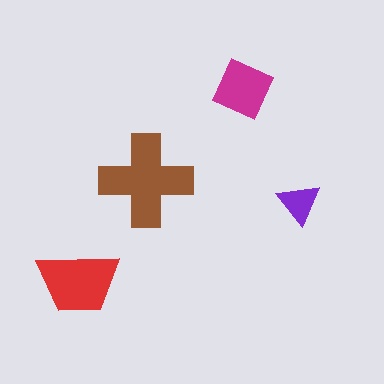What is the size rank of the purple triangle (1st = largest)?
4th.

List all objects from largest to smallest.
The brown cross, the red trapezoid, the magenta diamond, the purple triangle.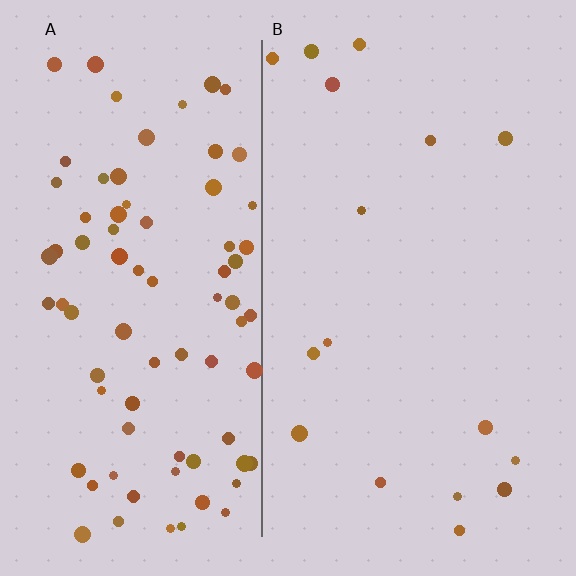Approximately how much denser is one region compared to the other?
Approximately 4.9× — region A over region B.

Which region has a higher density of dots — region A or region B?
A (the left).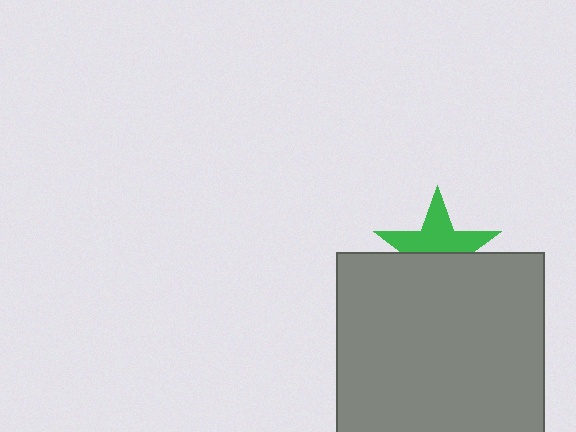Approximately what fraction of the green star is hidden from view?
Roughly 47% of the green star is hidden behind the gray square.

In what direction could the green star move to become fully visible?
The green star could move up. That would shift it out from behind the gray square entirely.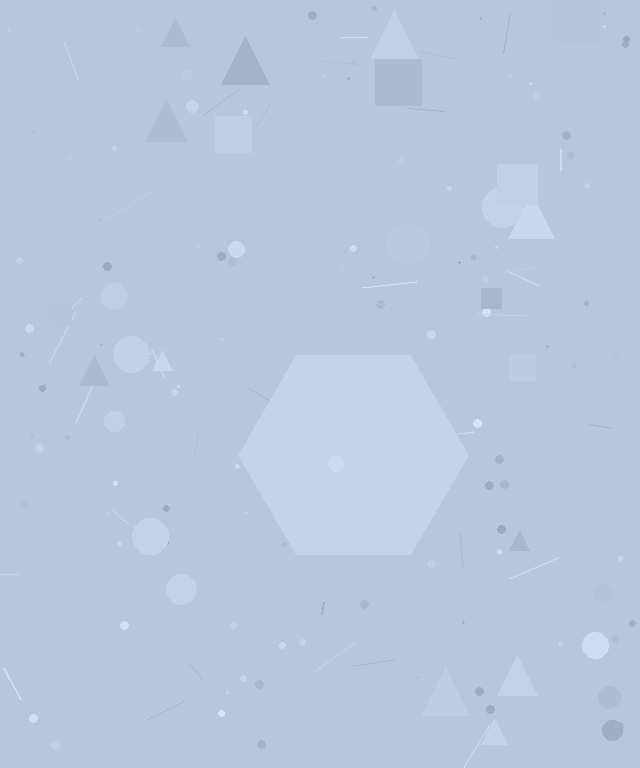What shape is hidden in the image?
A hexagon is hidden in the image.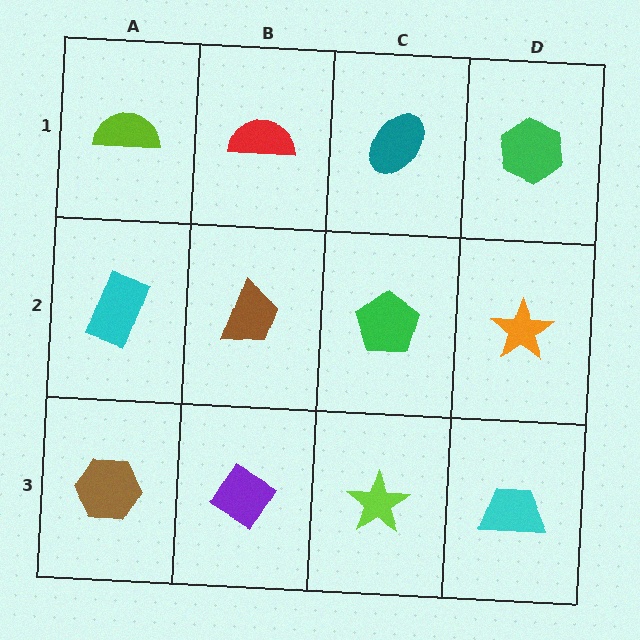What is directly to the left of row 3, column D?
A lime star.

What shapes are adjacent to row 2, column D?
A green hexagon (row 1, column D), a cyan trapezoid (row 3, column D), a green pentagon (row 2, column C).